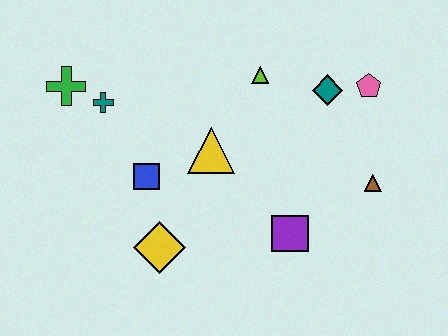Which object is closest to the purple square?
The brown triangle is closest to the purple square.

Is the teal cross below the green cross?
Yes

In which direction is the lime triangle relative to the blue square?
The lime triangle is to the right of the blue square.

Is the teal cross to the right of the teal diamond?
No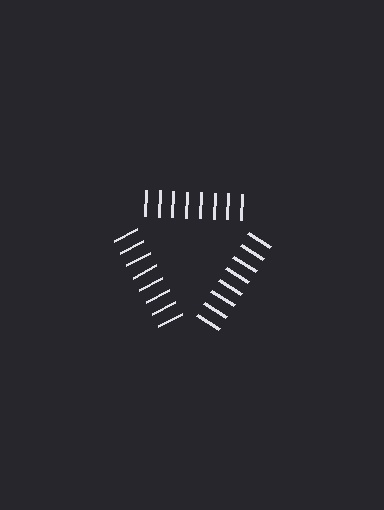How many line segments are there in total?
24 — 8 along each of the 3 edges.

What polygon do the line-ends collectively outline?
An illusory triangle — the line segments terminate on its edges but no continuous stroke is drawn.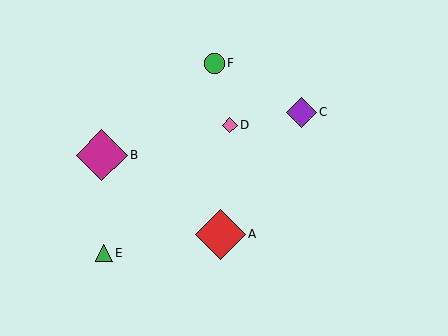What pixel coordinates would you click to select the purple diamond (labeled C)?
Click at (301, 112) to select the purple diamond C.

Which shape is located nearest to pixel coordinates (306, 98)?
The purple diamond (labeled C) at (301, 112) is nearest to that location.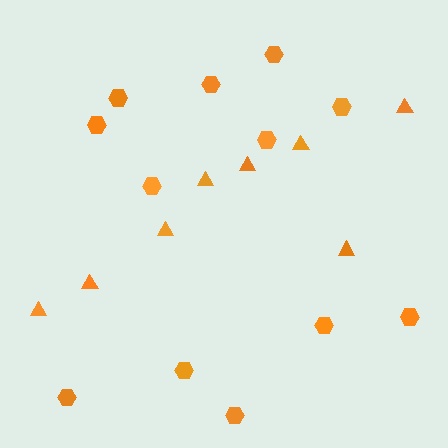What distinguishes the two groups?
There are 2 groups: one group of hexagons (12) and one group of triangles (8).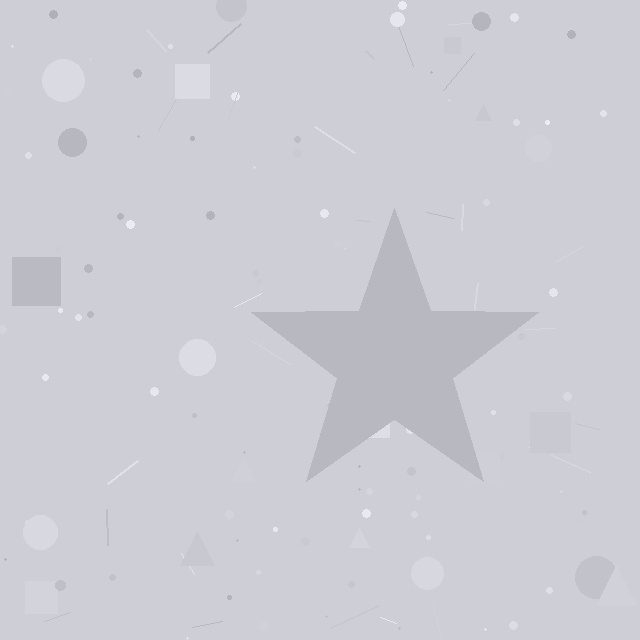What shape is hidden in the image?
A star is hidden in the image.